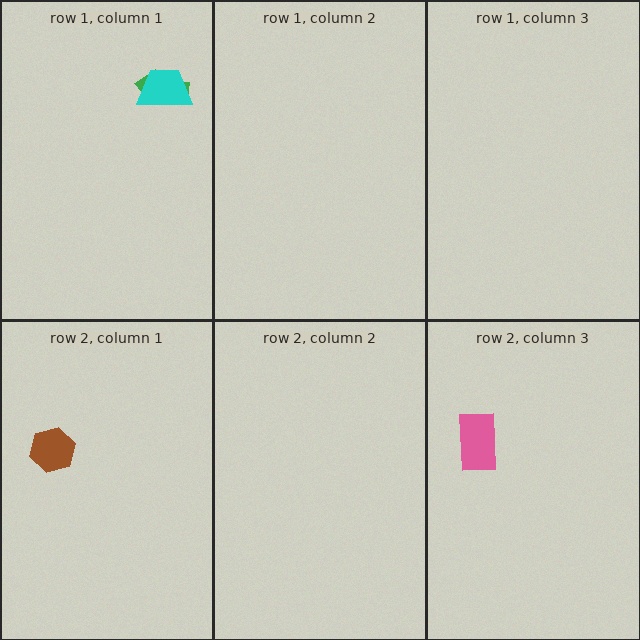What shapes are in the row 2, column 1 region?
The brown hexagon.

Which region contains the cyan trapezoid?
The row 1, column 1 region.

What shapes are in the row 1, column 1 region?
The green arrow, the cyan trapezoid.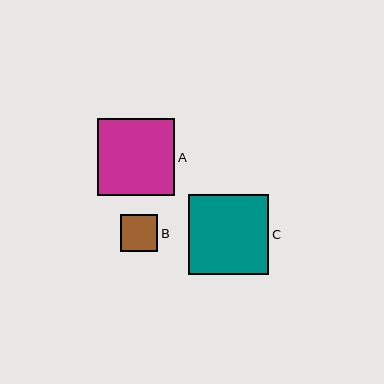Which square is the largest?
Square C is the largest with a size of approximately 80 pixels.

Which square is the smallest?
Square B is the smallest with a size of approximately 37 pixels.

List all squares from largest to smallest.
From largest to smallest: C, A, B.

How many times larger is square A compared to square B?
Square A is approximately 2.1 times the size of square B.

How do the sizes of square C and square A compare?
Square C and square A are approximately the same size.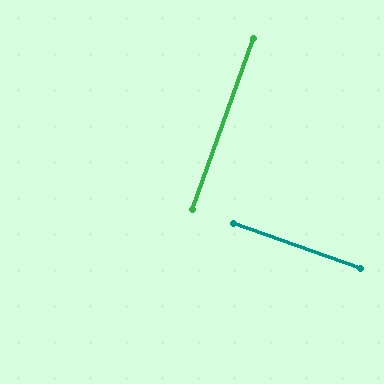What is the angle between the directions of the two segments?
Approximately 90 degrees.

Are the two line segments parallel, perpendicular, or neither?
Perpendicular — they meet at approximately 90°.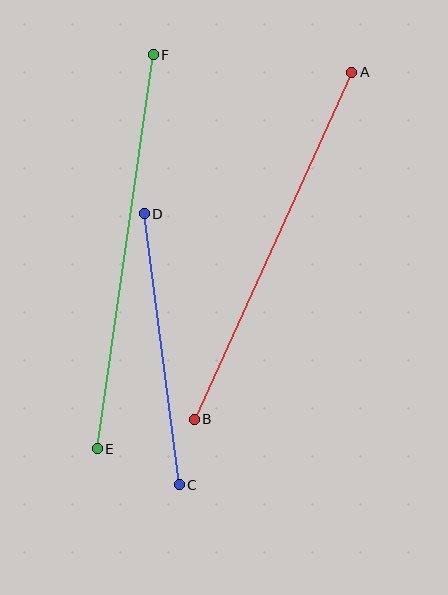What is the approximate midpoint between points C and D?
The midpoint is at approximately (162, 349) pixels.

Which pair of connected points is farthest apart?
Points E and F are farthest apart.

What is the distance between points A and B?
The distance is approximately 382 pixels.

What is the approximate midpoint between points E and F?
The midpoint is at approximately (125, 252) pixels.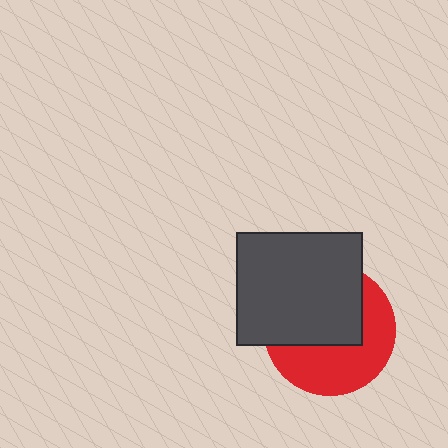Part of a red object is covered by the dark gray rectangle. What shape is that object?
It is a circle.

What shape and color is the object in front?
The object in front is a dark gray rectangle.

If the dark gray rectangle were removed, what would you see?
You would see the complete red circle.